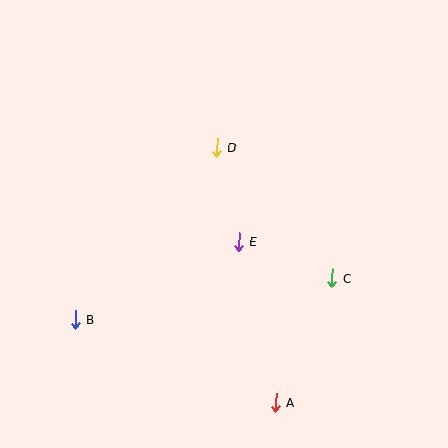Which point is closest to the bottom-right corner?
Point A is closest to the bottom-right corner.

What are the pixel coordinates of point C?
Point C is at (332, 278).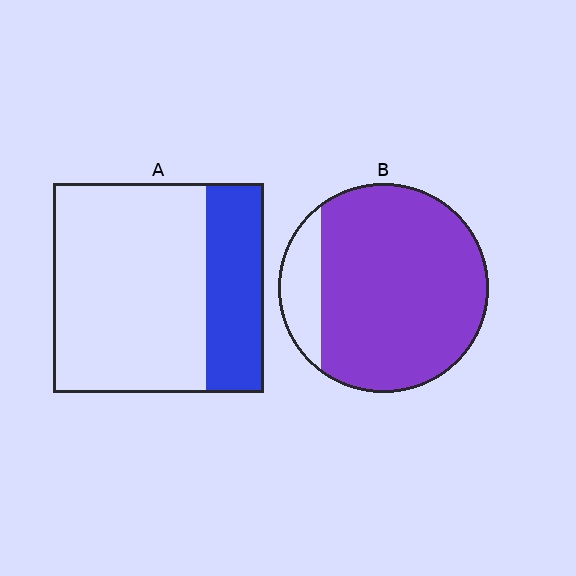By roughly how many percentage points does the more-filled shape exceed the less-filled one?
By roughly 60 percentage points (B over A).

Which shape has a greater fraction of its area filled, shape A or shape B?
Shape B.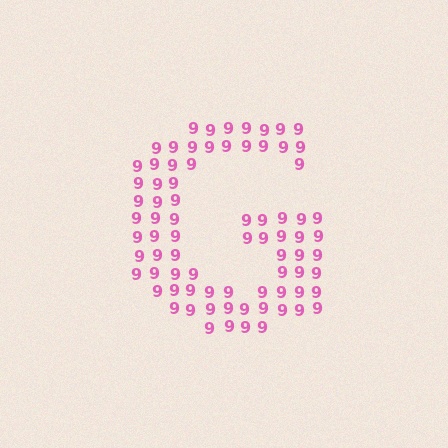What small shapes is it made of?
It is made of small digit 9's.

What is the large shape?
The large shape is the letter G.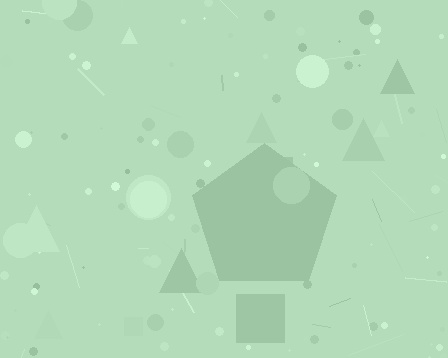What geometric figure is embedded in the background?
A pentagon is embedded in the background.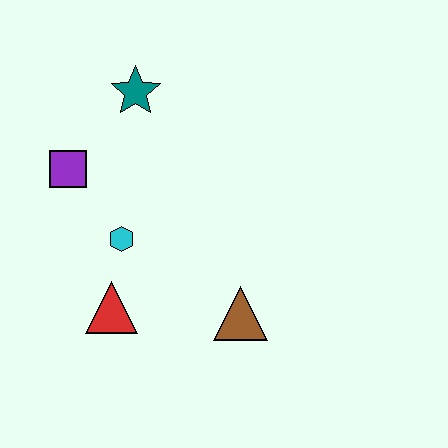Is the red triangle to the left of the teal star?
Yes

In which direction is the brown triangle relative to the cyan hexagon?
The brown triangle is to the right of the cyan hexagon.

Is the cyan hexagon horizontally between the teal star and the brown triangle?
No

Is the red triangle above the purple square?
No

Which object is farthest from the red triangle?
The teal star is farthest from the red triangle.